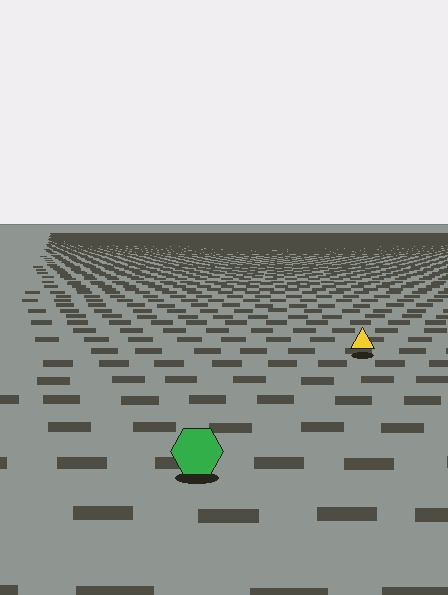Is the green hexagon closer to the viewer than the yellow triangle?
Yes. The green hexagon is closer — you can tell from the texture gradient: the ground texture is coarser near it.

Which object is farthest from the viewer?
The yellow triangle is farthest from the viewer. It appears smaller and the ground texture around it is denser.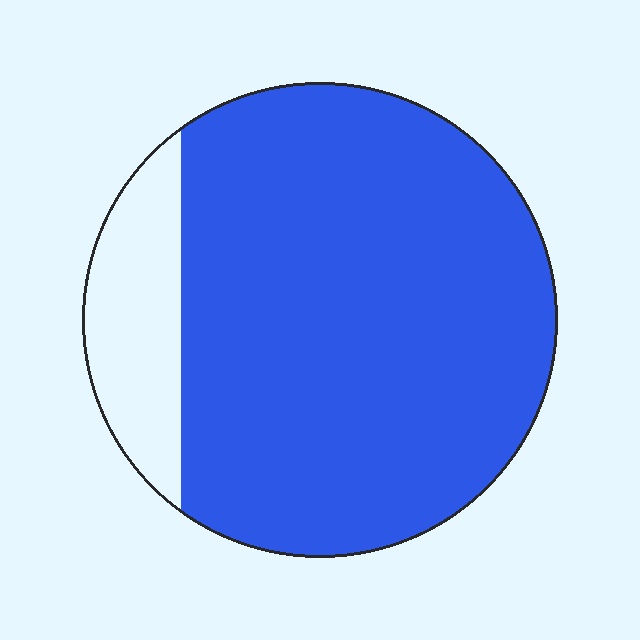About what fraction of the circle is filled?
About five sixths (5/6).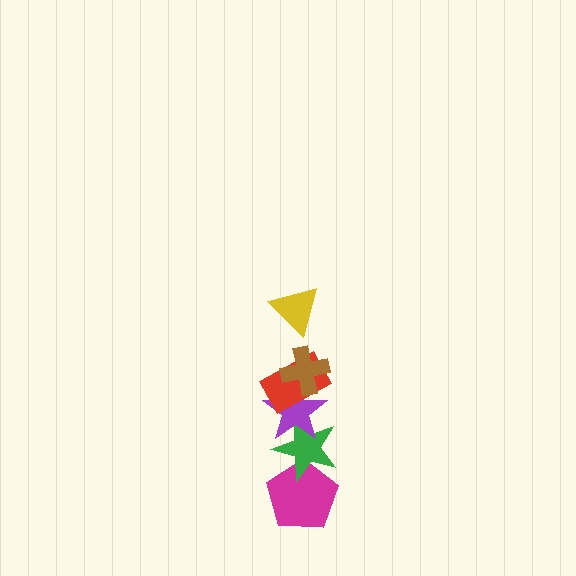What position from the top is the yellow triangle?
The yellow triangle is 1st from the top.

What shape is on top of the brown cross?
The yellow triangle is on top of the brown cross.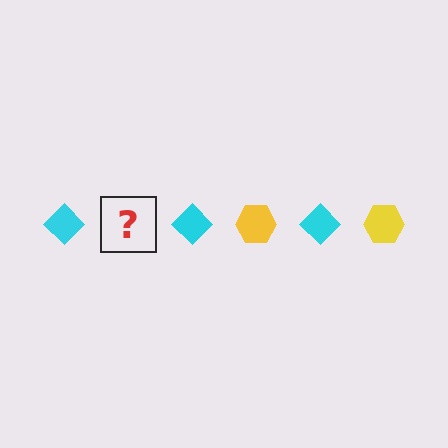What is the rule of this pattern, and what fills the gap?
The rule is that the pattern alternates between cyan diamond and yellow hexagon. The gap should be filled with a yellow hexagon.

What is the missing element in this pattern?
The missing element is a yellow hexagon.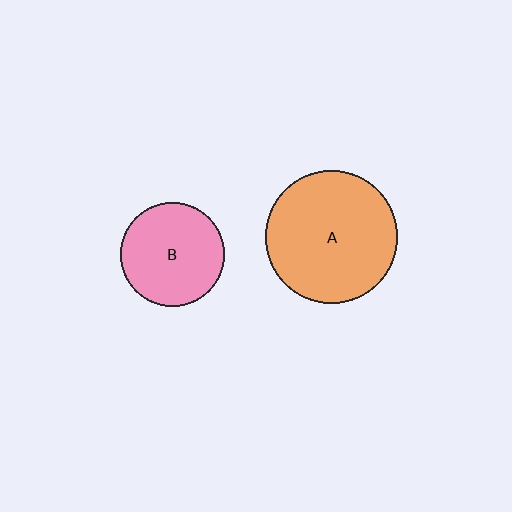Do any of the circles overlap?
No, none of the circles overlap.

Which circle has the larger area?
Circle A (orange).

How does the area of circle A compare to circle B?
Approximately 1.6 times.